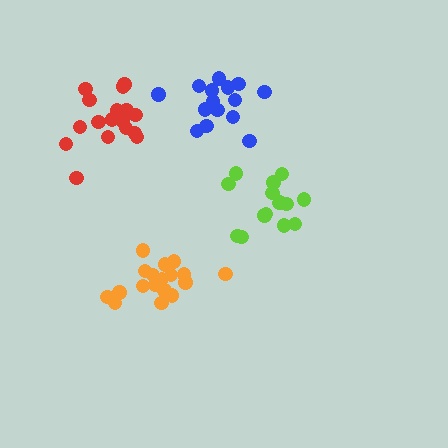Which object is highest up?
The blue cluster is topmost.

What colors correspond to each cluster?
The clusters are colored: blue, lime, red, orange.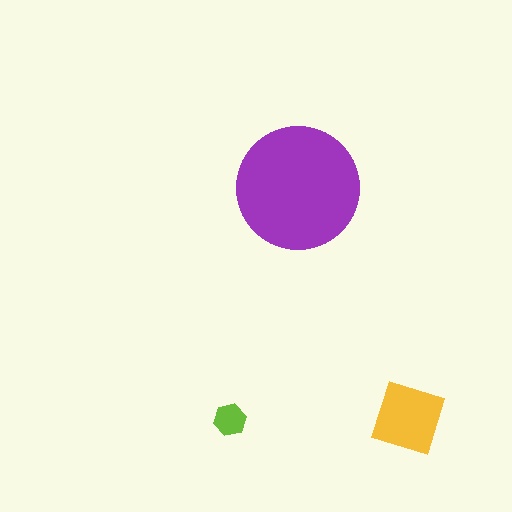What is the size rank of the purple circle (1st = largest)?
1st.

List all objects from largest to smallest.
The purple circle, the yellow diamond, the lime hexagon.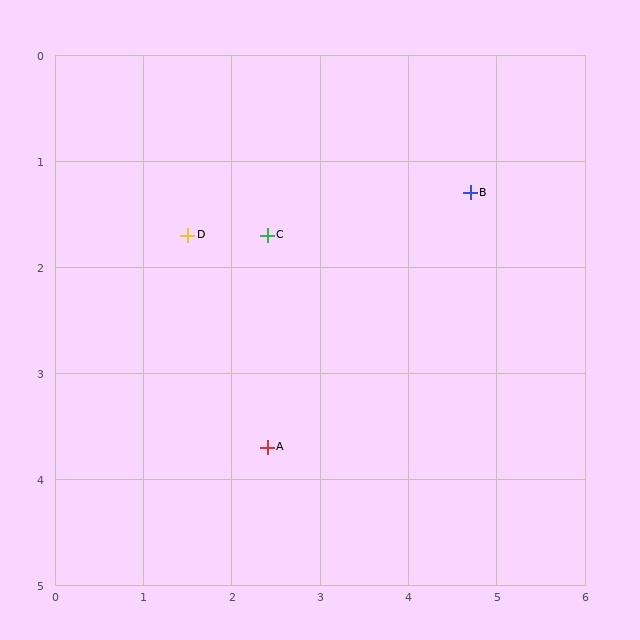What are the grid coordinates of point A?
Point A is at approximately (2.4, 3.7).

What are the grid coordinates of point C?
Point C is at approximately (2.4, 1.7).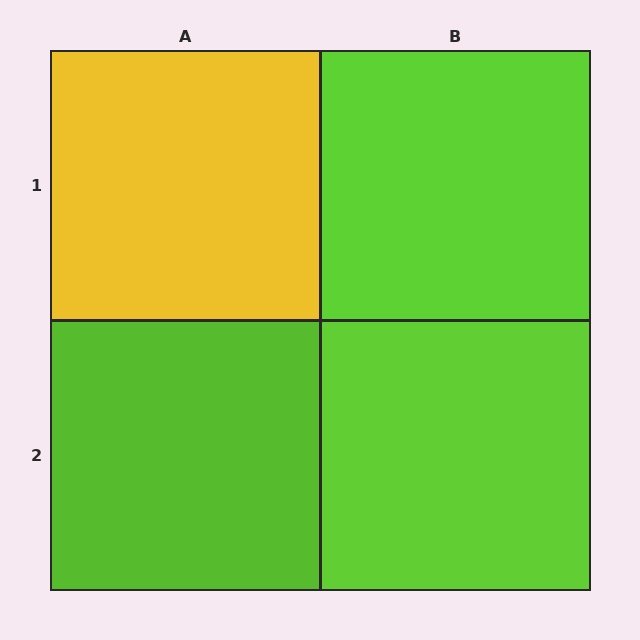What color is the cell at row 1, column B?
Lime.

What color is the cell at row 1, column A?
Yellow.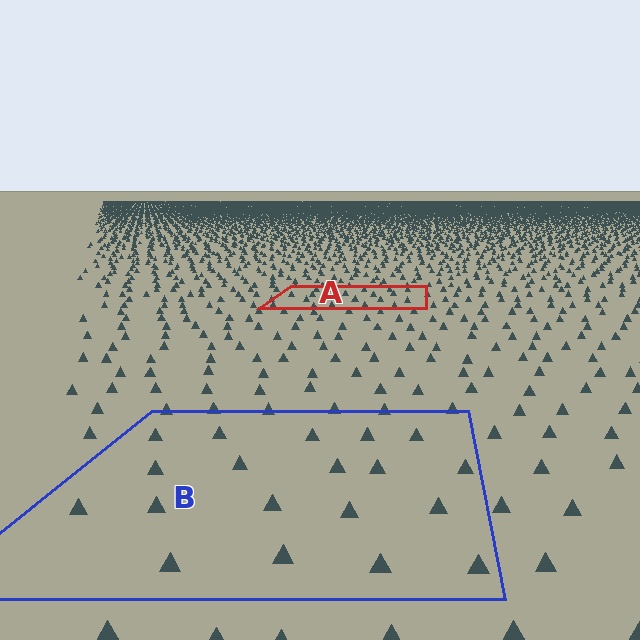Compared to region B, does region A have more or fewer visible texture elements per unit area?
Region A has more texture elements per unit area — they are packed more densely because it is farther away.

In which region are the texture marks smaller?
The texture marks are smaller in region A, because it is farther away.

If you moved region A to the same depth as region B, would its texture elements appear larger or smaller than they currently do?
They would appear larger. At a closer depth, the same texture elements are projected at a bigger on-screen size.